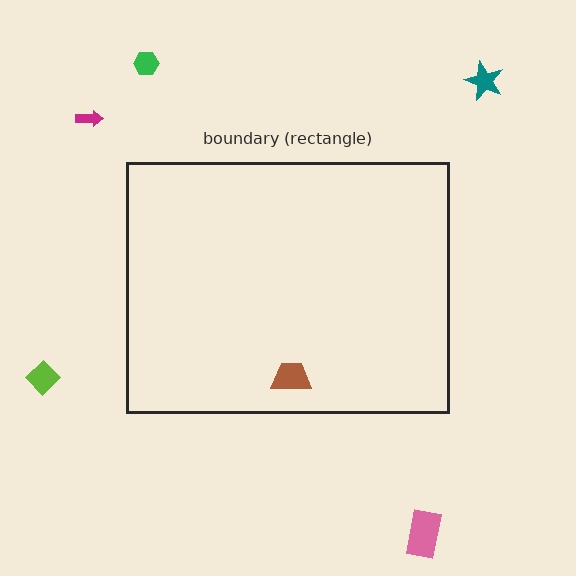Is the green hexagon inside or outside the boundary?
Outside.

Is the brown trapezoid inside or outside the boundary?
Inside.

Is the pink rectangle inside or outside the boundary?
Outside.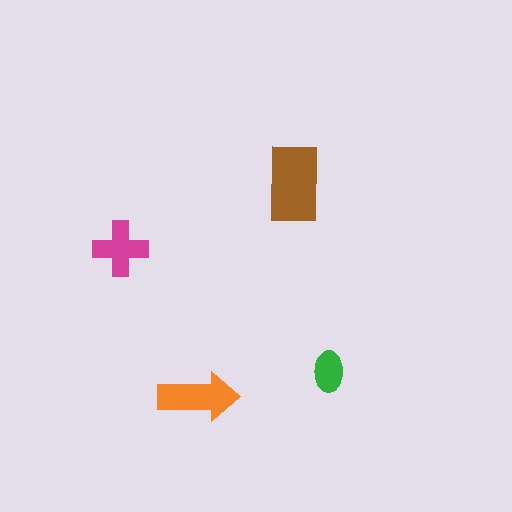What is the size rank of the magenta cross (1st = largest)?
3rd.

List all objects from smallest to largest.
The green ellipse, the magenta cross, the orange arrow, the brown rectangle.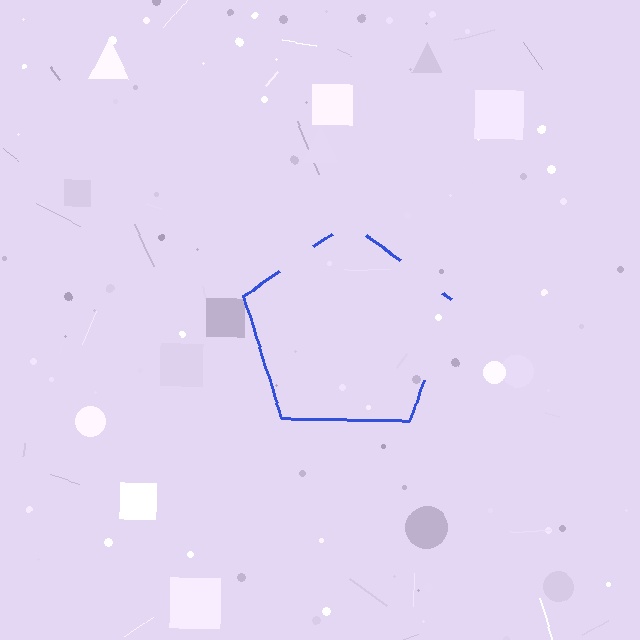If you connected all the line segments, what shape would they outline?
They would outline a pentagon.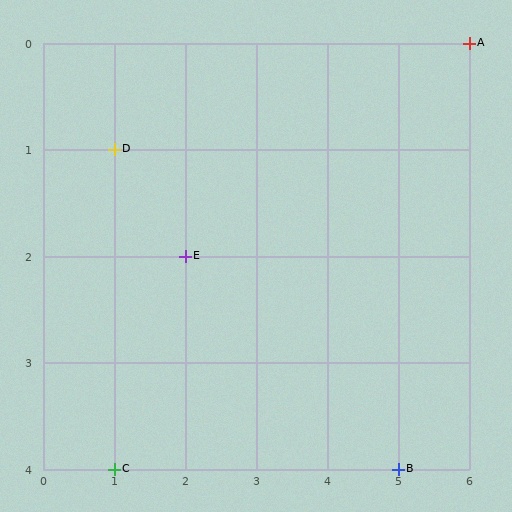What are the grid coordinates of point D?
Point D is at grid coordinates (1, 1).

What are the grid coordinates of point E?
Point E is at grid coordinates (2, 2).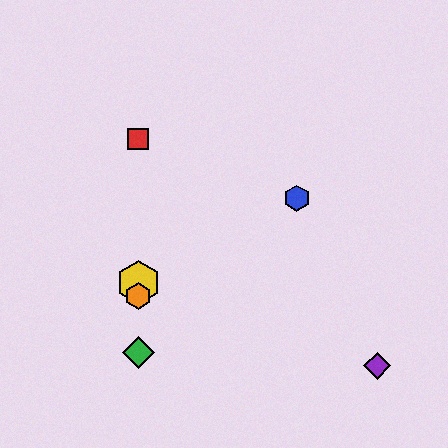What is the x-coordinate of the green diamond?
The green diamond is at x≈138.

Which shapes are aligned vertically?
The red square, the green diamond, the yellow hexagon, the orange hexagon are aligned vertically.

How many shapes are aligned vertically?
4 shapes (the red square, the green diamond, the yellow hexagon, the orange hexagon) are aligned vertically.